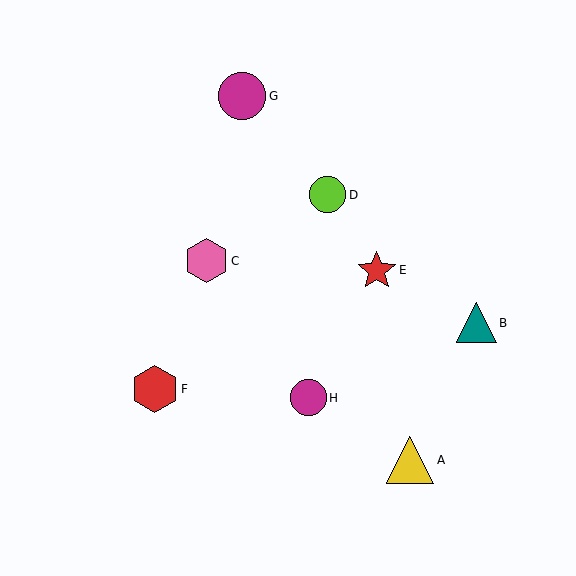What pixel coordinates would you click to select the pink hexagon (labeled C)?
Click at (206, 261) to select the pink hexagon C.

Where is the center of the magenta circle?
The center of the magenta circle is at (308, 398).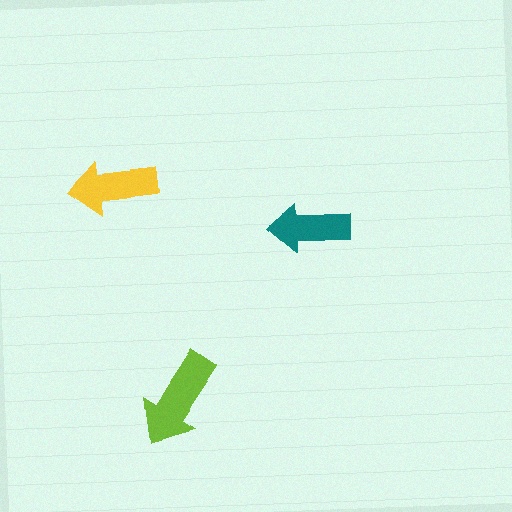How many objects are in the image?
There are 3 objects in the image.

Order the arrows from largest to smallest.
the lime one, the yellow one, the teal one.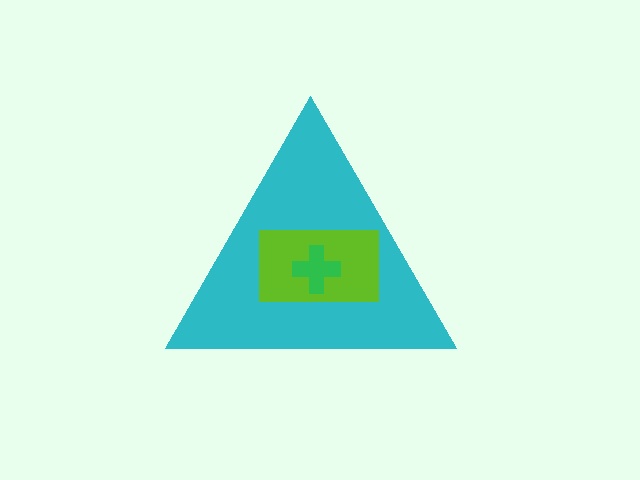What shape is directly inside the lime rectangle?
The green cross.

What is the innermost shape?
The green cross.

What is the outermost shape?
The cyan triangle.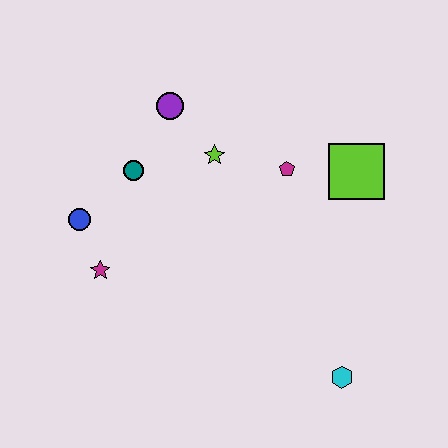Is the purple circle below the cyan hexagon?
No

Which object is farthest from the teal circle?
The cyan hexagon is farthest from the teal circle.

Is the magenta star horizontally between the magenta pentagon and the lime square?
No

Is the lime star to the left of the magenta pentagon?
Yes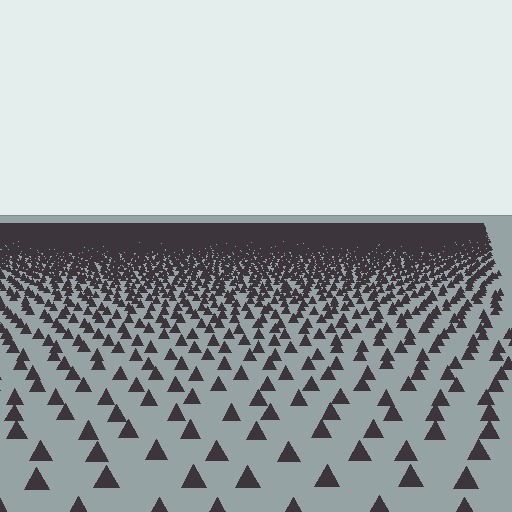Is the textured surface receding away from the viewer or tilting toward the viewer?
The surface is receding away from the viewer. Texture elements get smaller and denser toward the top.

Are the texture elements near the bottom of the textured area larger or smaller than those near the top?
Larger. Near the bottom, elements are closer to the viewer and appear at a bigger on-screen size.